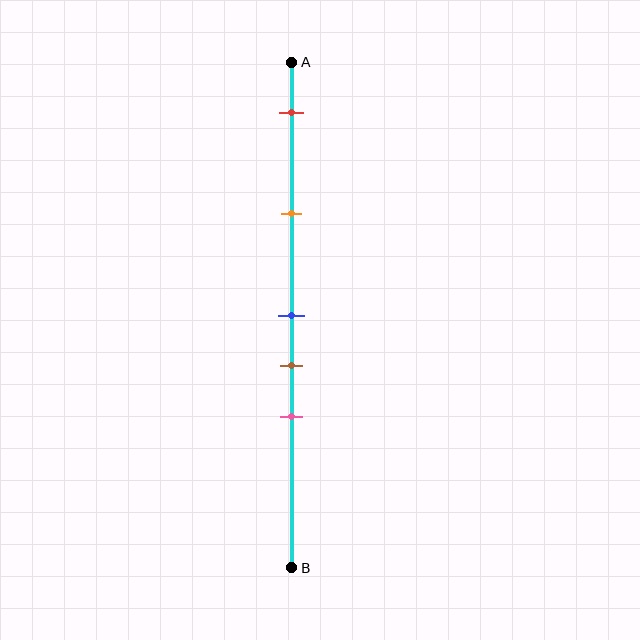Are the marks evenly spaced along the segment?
No, the marks are not evenly spaced.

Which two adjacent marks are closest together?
The blue and brown marks are the closest adjacent pair.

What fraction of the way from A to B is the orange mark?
The orange mark is approximately 30% (0.3) of the way from A to B.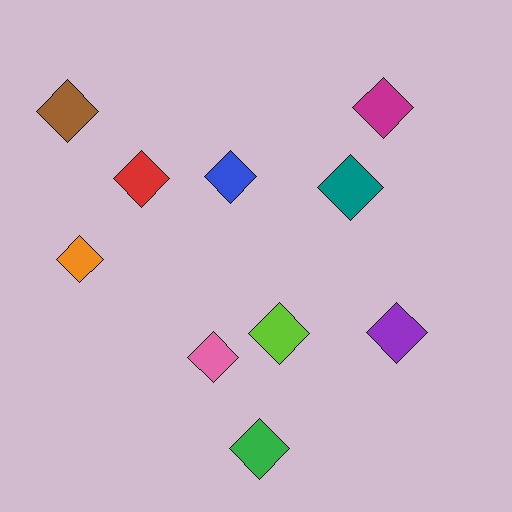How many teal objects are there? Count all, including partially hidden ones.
There is 1 teal object.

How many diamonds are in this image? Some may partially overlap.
There are 10 diamonds.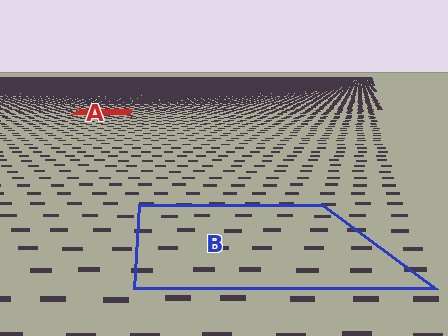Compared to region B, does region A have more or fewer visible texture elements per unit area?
Region A has more texture elements per unit area — they are packed more densely because it is farther away.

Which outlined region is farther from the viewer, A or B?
Region A is farther from the viewer — the texture elements inside it appear smaller and more densely packed.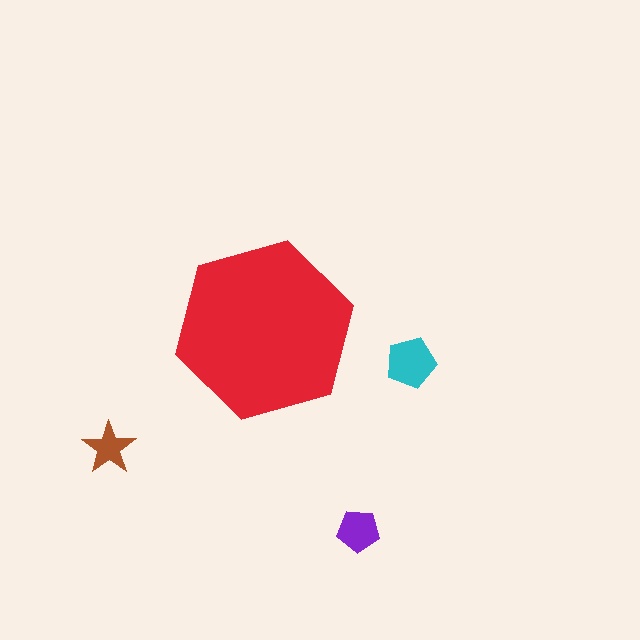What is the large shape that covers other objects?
A red hexagon.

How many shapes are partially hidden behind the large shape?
0 shapes are partially hidden.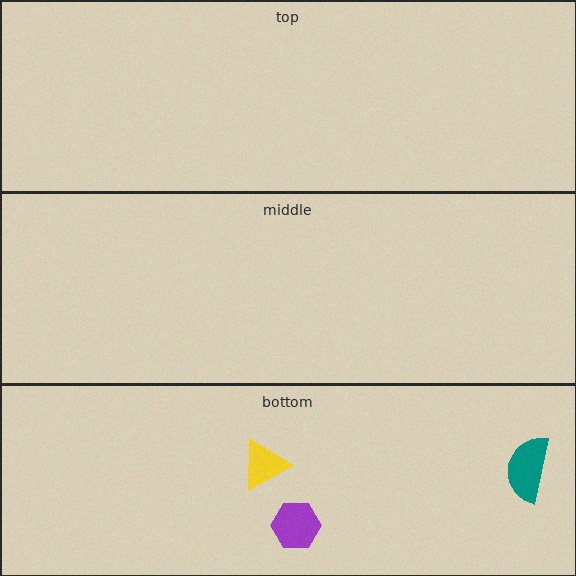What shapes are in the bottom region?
The yellow triangle, the teal semicircle, the purple hexagon.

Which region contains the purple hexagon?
The bottom region.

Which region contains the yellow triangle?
The bottom region.